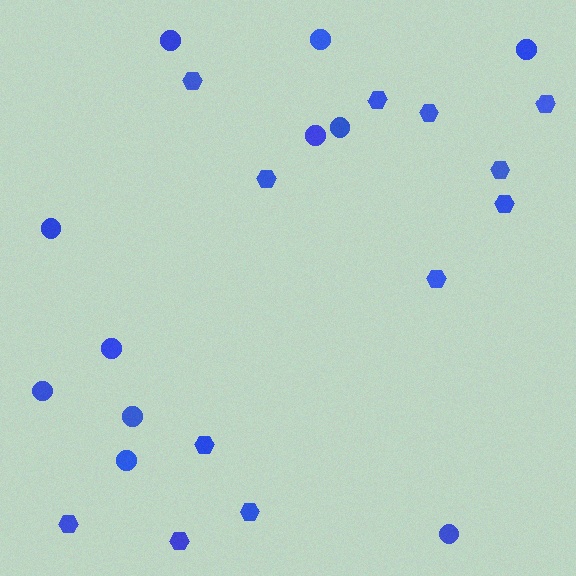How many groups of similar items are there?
There are 2 groups: one group of hexagons (12) and one group of circles (11).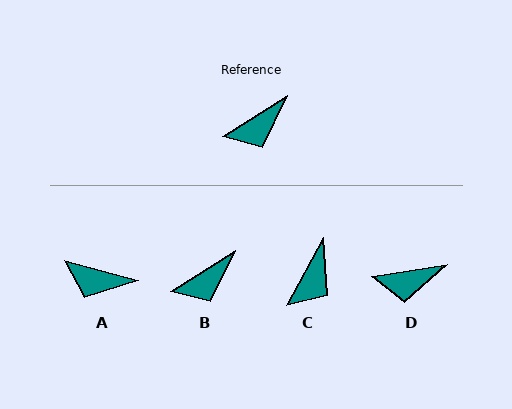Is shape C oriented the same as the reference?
No, it is off by about 29 degrees.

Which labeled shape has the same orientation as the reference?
B.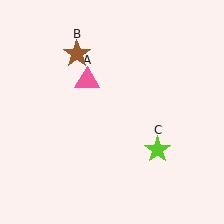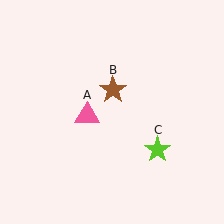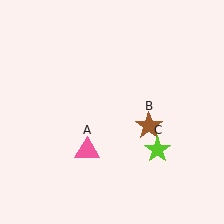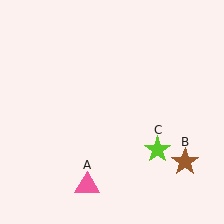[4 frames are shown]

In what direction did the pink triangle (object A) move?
The pink triangle (object A) moved down.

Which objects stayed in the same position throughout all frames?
Lime star (object C) remained stationary.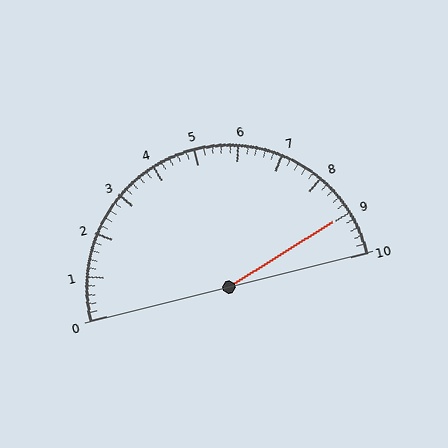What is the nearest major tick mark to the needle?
The nearest major tick mark is 9.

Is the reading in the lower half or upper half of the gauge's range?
The reading is in the upper half of the range (0 to 10).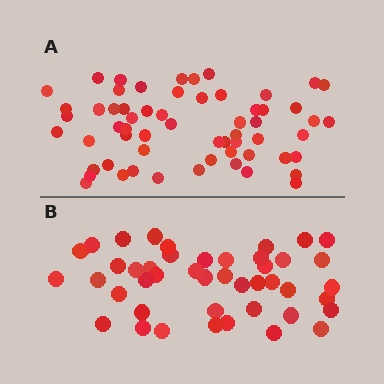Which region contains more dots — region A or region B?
Region A (the top region) has more dots.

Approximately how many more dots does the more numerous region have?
Region A has approximately 15 more dots than region B.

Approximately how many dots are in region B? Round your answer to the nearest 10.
About 40 dots. (The exact count is 44, which rounds to 40.)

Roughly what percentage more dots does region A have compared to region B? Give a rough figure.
About 35% more.